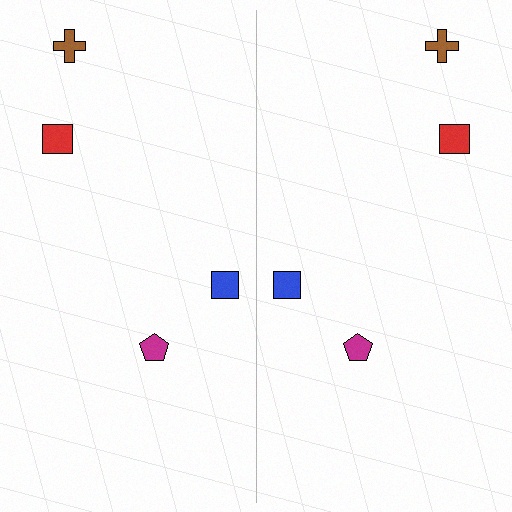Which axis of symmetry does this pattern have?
The pattern has a vertical axis of symmetry running through the center of the image.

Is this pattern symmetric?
Yes, this pattern has bilateral (reflection) symmetry.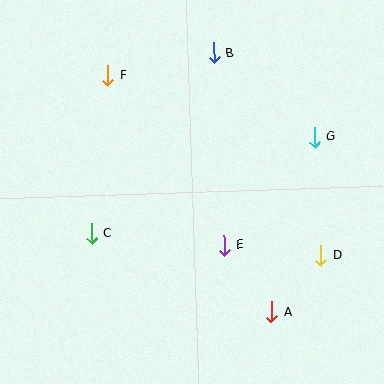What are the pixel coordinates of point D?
Point D is at (321, 256).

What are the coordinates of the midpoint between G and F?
The midpoint between G and F is at (211, 106).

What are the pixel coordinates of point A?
Point A is at (272, 312).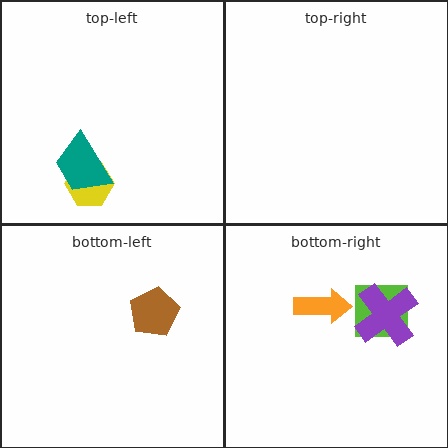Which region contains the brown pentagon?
The bottom-left region.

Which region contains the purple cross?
The bottom-right region.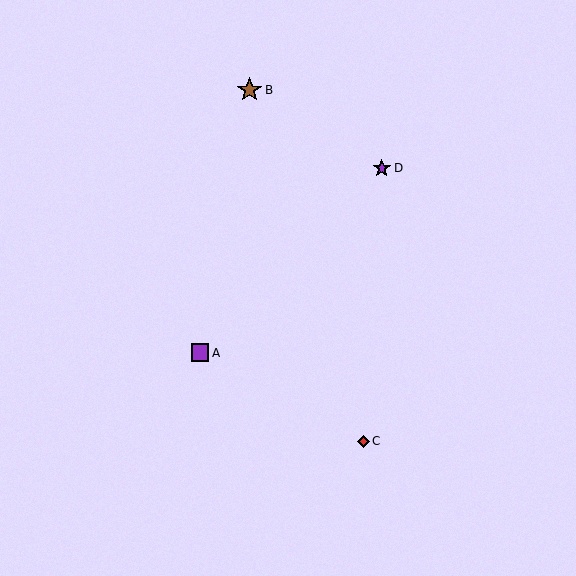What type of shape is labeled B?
Shape B is a brown star.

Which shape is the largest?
The brown star (labeled B) is the largest.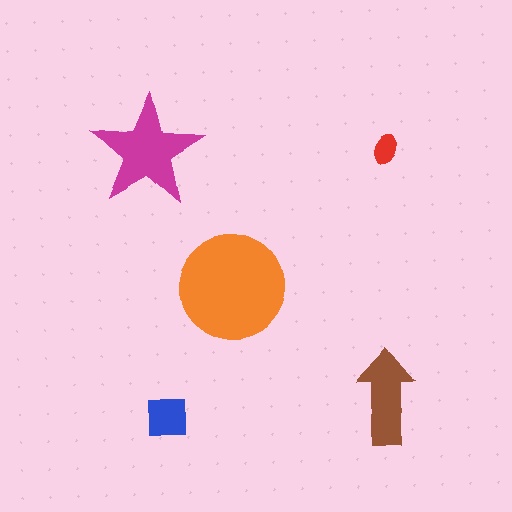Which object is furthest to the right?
The red ellipse is rightmost.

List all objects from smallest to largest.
The red ellipse, the blue square, the brown arrow, the magenta star, the orange circle.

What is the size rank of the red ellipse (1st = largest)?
5th.